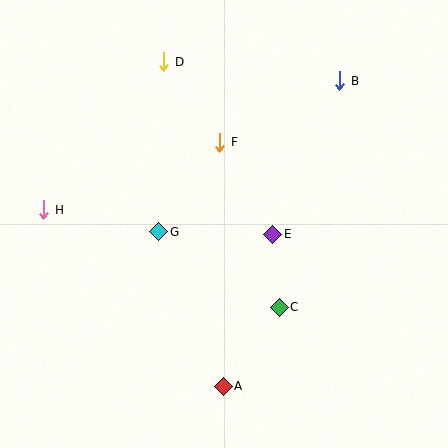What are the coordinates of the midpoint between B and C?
The midpoint between B and C is at (310, 194).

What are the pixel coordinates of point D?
Point D is at (164, 62).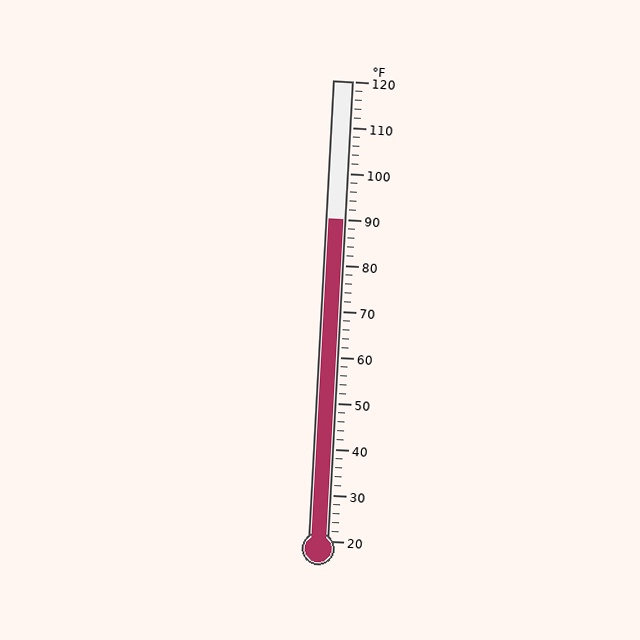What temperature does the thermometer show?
The thermometer shows approximately 90°F.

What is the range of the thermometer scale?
The thermometer scale ranges from 20°F to 120°F.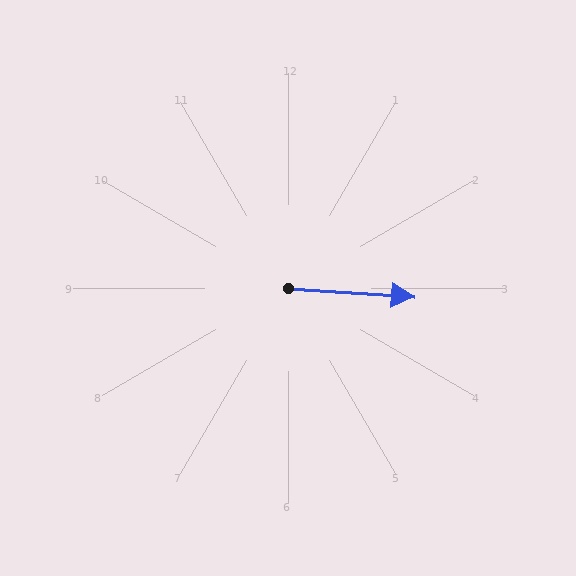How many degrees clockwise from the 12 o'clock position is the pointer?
Approximately 94 degrees.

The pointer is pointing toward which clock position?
Roughly 3 o'clock.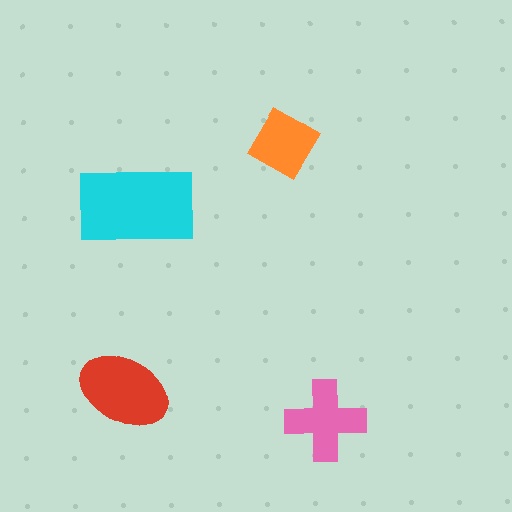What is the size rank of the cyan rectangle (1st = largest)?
1st.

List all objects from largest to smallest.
The cyan rectangle, the red ellipse, the pink cross, the orange diamond.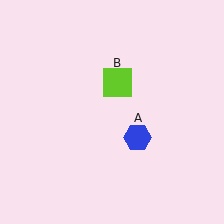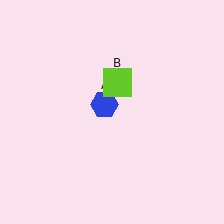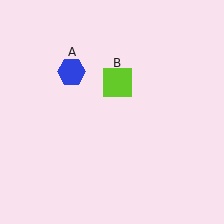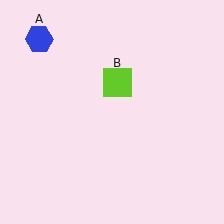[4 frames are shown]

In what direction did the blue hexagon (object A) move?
The blue hexagon (object A) moved up and to the left.